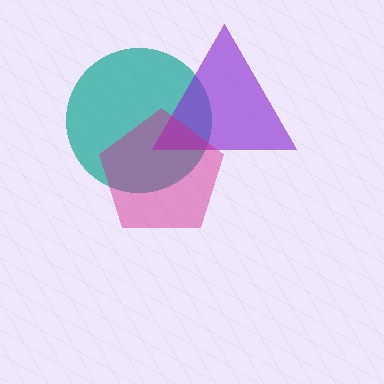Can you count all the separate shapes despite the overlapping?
Yes, there are 3 separate shapes.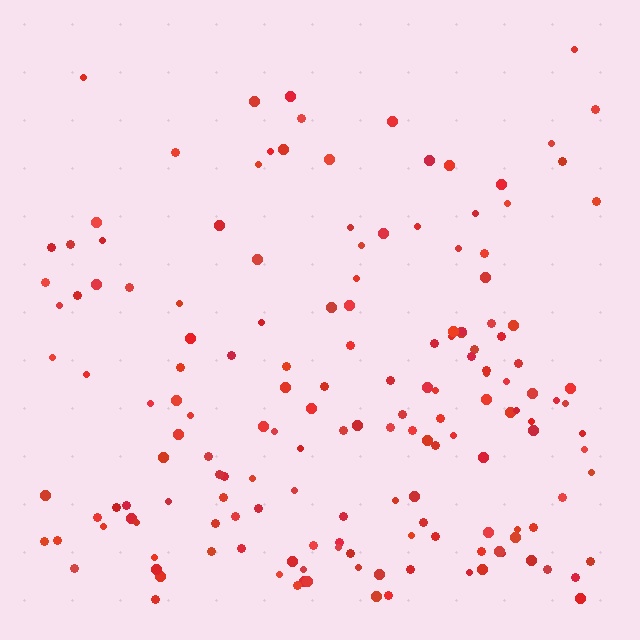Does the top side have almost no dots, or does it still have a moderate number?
Still a moderate number, just noticeably fewer than the bottom.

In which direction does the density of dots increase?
From top to bottom, with the bottom side densest.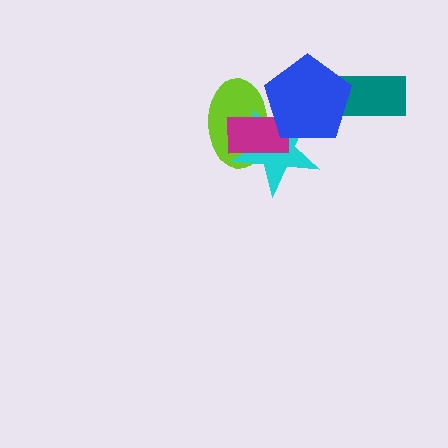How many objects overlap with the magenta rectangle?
3 objects overlap with the magenta rectangle.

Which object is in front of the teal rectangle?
The blue pentagon is in front of the teal rectangle.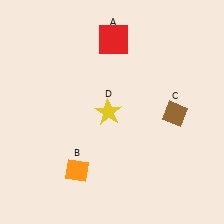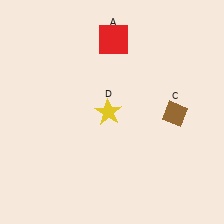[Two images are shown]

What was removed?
The orange diamond (B) was removed in Image 2.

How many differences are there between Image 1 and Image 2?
There is 1 difference between the two images.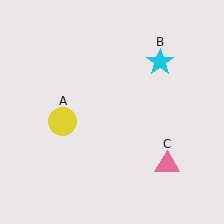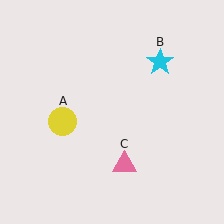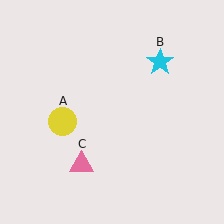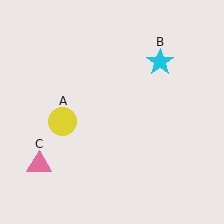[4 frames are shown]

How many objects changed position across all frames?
1 object changed position: pink triangle (object C).